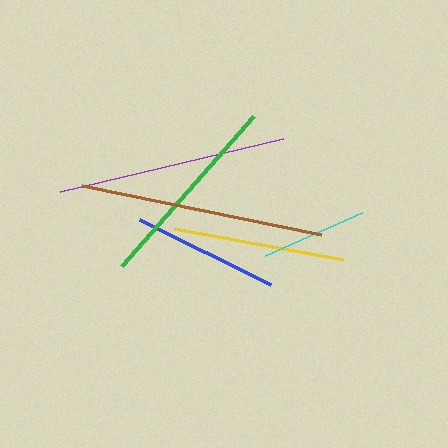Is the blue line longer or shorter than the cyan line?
The blue line is longer than the cyan line.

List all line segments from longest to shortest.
From longest to shortest: brown, purple, green, yellow, blue, cyan.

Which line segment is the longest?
The brown line is the longest at approximately 244 pixels.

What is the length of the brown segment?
The brown segment is approximately 244 pixels long.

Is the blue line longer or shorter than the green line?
The green line is longer than the blue line.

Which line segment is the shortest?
The cyan line is the shortest at approximately 106 pixels.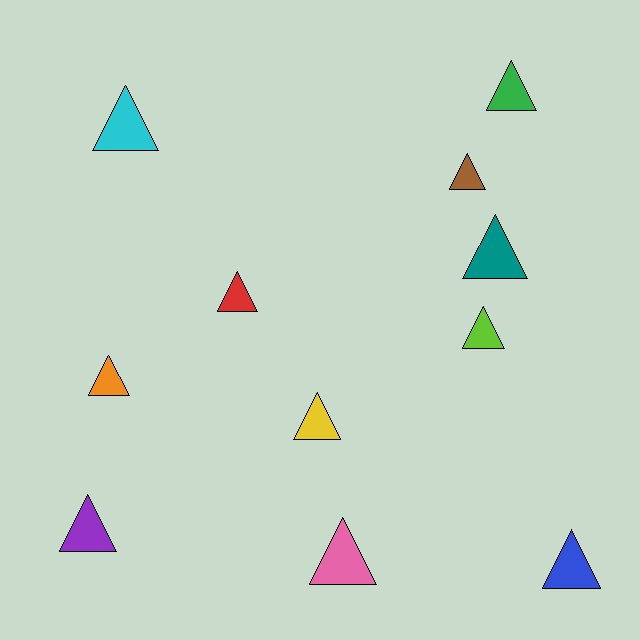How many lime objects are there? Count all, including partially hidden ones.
There is 1 lime object.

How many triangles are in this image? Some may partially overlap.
There are 11 triangles.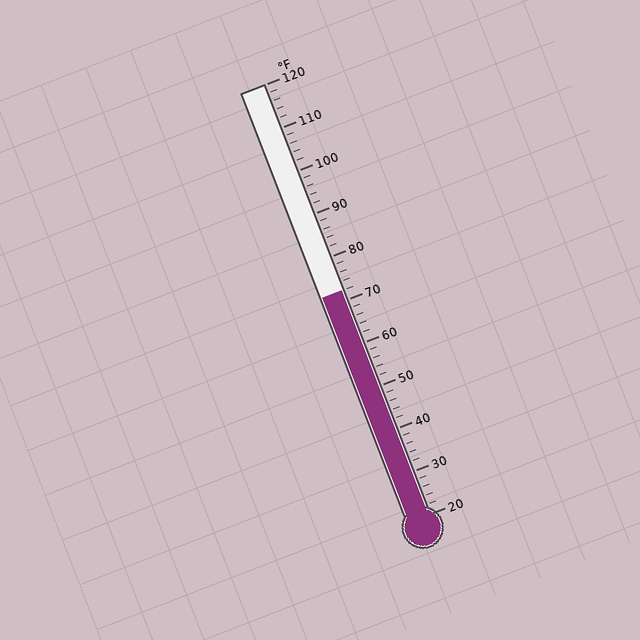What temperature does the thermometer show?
The thermometer shows approximately 72°F.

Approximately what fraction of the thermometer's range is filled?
The thermometer is filled to approximately 50% of its range.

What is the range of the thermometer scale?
The thermometer scale ranges from 20°F to 120°F.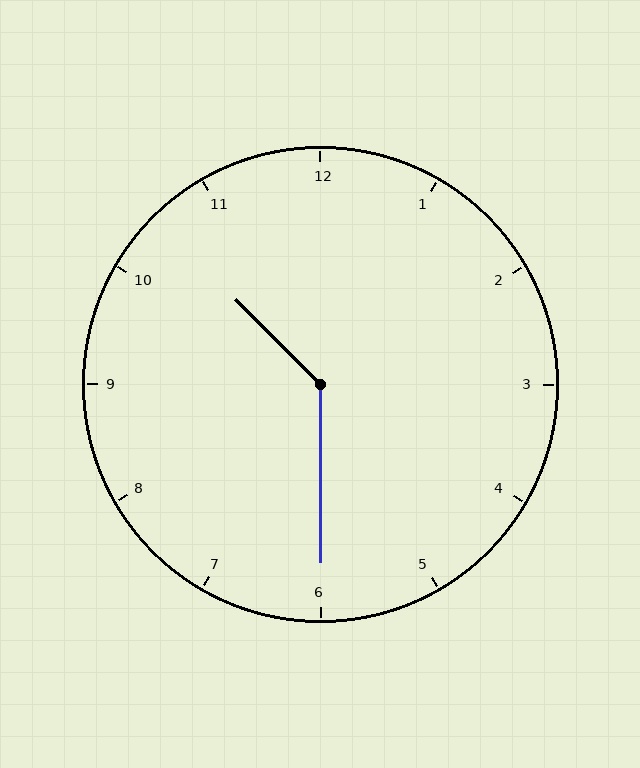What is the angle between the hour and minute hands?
Approximately 135 degrees.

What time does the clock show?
10:30.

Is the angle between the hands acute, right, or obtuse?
It is obtuse.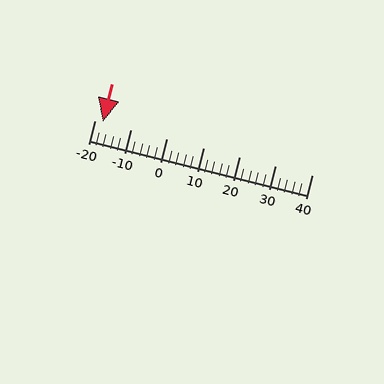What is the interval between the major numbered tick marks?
The major tick marks are spaced 10 units apart.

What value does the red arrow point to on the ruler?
The red arrow points to approximately -18.